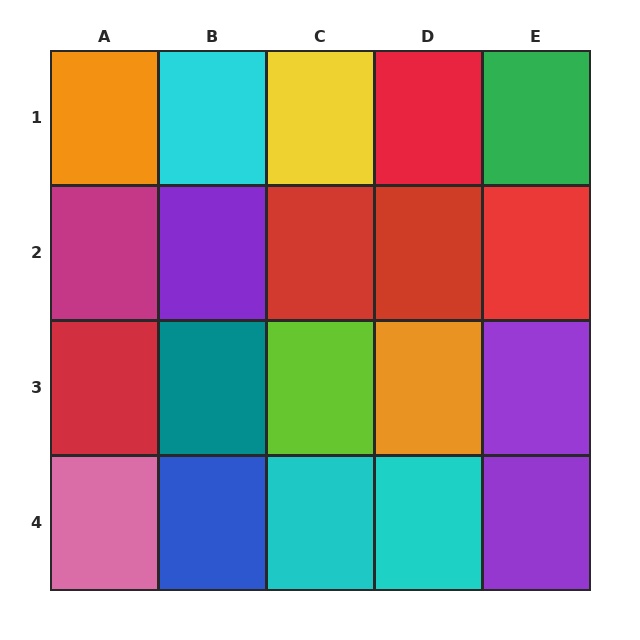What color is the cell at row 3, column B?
Teal.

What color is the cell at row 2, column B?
Purple.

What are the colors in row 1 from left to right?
Orange, cyan, yellow, red, green.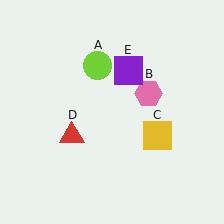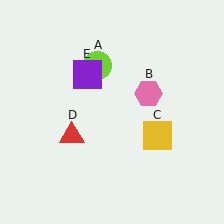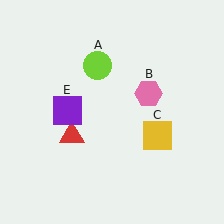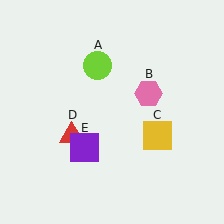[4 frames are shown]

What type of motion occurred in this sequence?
The purple square (object E) rotated counterclockwise around the center of the scene.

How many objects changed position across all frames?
1 object changed position: purple square (object E).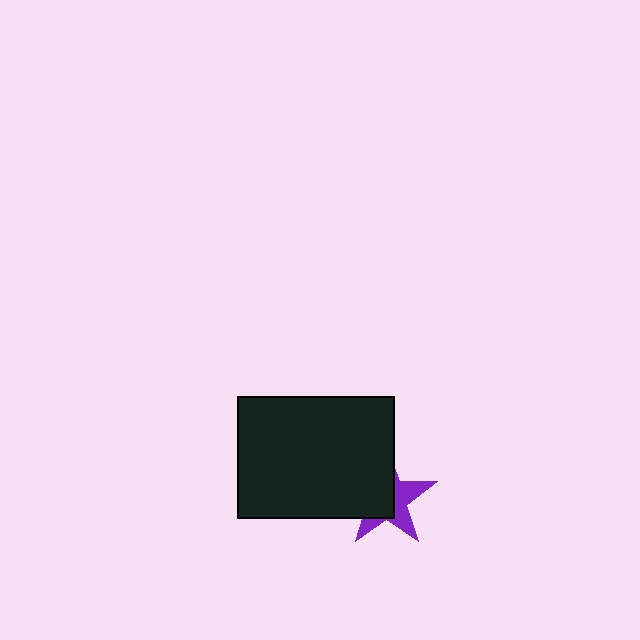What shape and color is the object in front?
The object in front is a black rectangle.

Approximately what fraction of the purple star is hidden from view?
Roughly 58% of the purple star is hidden behind the black rectangle.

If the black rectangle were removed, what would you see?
You would see the complete purple star.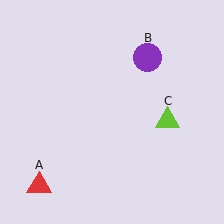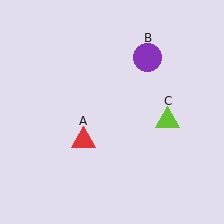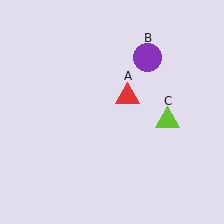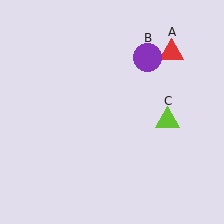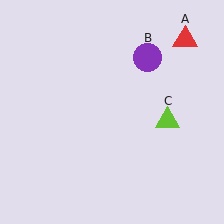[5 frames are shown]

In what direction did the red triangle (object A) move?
The red triangle (object A) moved up and to the right.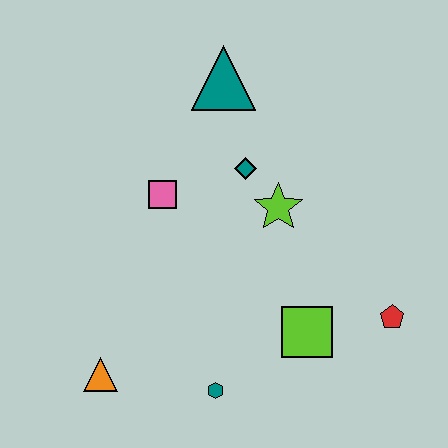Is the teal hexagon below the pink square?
Yes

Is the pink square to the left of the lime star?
Yes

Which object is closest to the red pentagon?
The lime square is closest to the red pentagon.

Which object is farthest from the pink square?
The red pentagon is farthest from the pink square.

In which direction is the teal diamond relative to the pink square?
The teal diamond is to the right of the pink square.